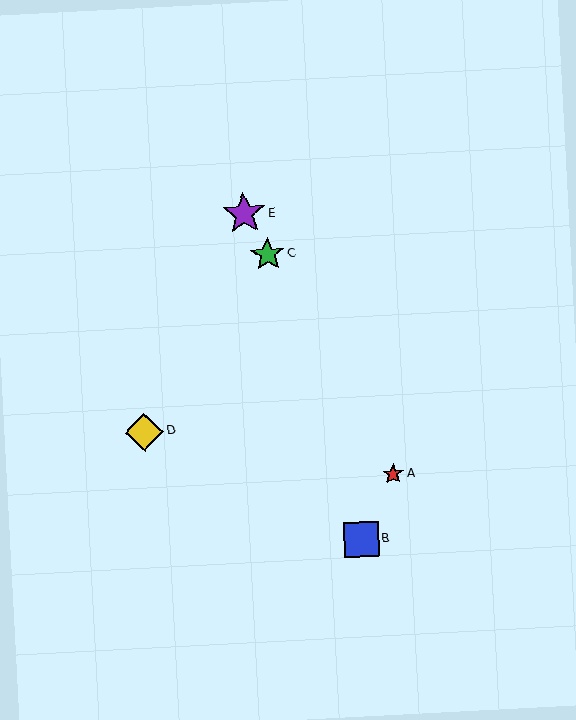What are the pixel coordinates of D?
Object D is at (144, 432).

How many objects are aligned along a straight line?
3 objects (A, C, E) are aligned along a straight line.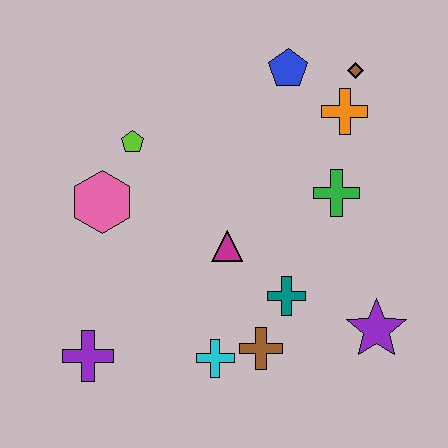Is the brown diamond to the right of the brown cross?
Yes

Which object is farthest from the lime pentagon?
The purple star is farthest from the lime pentagon.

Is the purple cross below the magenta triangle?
Yes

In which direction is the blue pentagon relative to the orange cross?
The blue pentagon is to the left of the orange cross.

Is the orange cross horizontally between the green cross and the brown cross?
No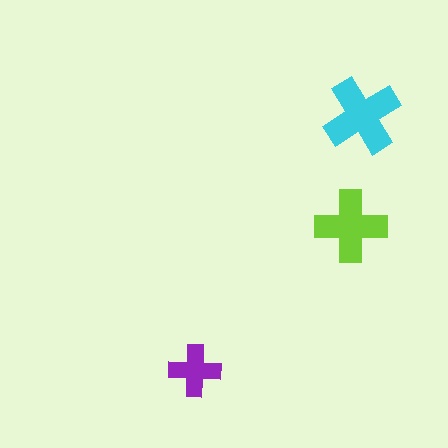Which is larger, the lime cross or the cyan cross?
The cyan one.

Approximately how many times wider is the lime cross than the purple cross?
About 1.5 times wider.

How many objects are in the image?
There are 3 objects in the image.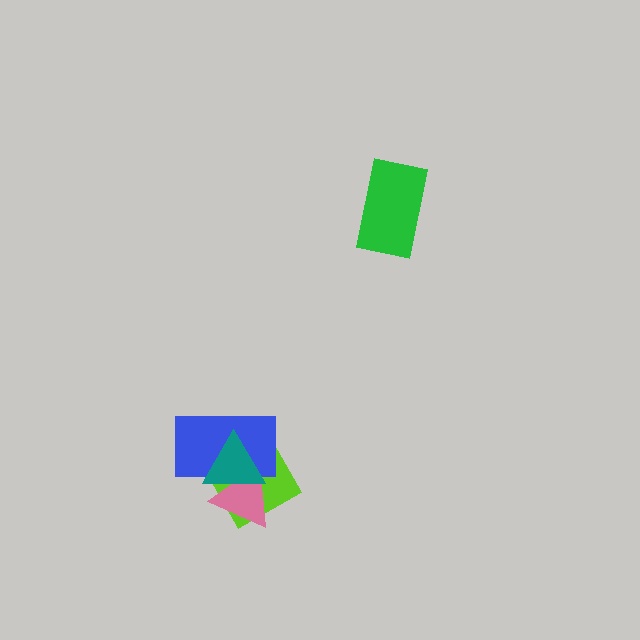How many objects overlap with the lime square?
3 objects overlap with the lime square.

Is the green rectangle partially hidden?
No, no other shape covers it.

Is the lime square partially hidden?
Yes, it is partially covered by another shape.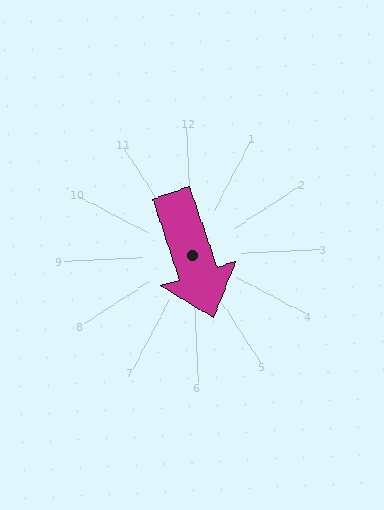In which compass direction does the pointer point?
South.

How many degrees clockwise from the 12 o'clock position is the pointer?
Approximately 164 degrees.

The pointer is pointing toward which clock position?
Roughly 5 o'clock.